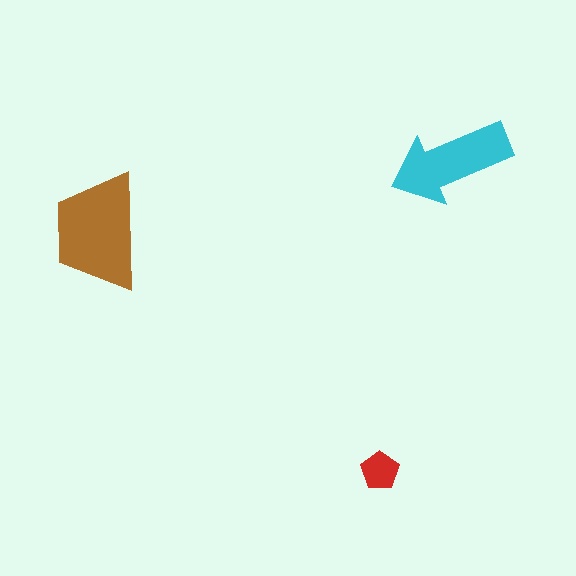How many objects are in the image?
There are 3 objects in the image.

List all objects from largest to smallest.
The brown trapezoid, the cyan arrow, the red pentagon.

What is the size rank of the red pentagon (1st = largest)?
3rd.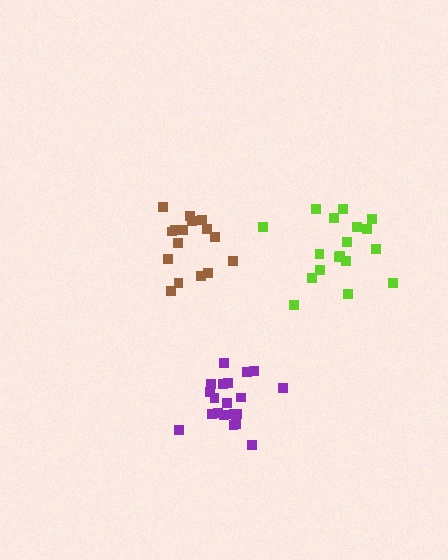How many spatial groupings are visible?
There are 3 spatial groupings.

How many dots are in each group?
Group 1: 20 dots, Group 2: 18 dots, Group 3: 17 dots (55 total).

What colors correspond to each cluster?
The clusters are colored: purple, lime, brown.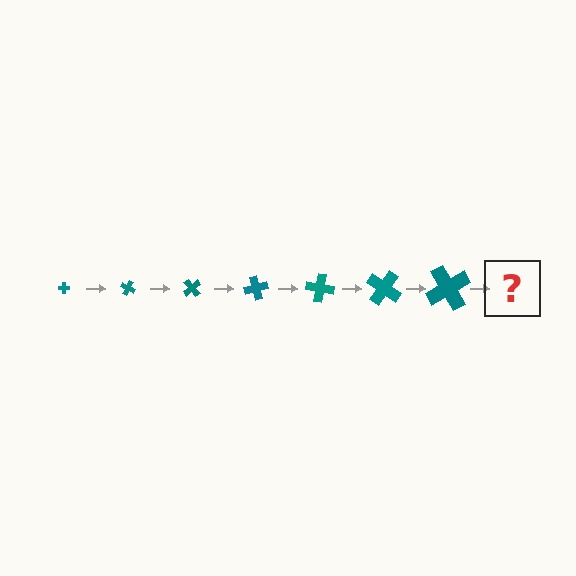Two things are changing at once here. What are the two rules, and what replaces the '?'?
The two rules are that the cross grows larger each step and it rotates 25 degrees each step. The '?' should be a cross, larger than the previous one and rotated 175 degrees from the start.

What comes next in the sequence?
The next element should be a cross, larger than the previous one and rotated 175 degrees from the start.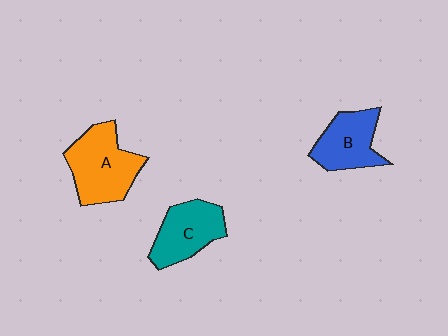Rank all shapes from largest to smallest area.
From largest to smallest: A (orange), C (teal), B (blue).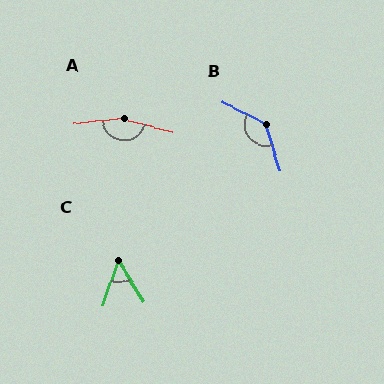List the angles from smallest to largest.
C (50°), B (133°), A (159°).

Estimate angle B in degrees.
Approximately 133 degrees.